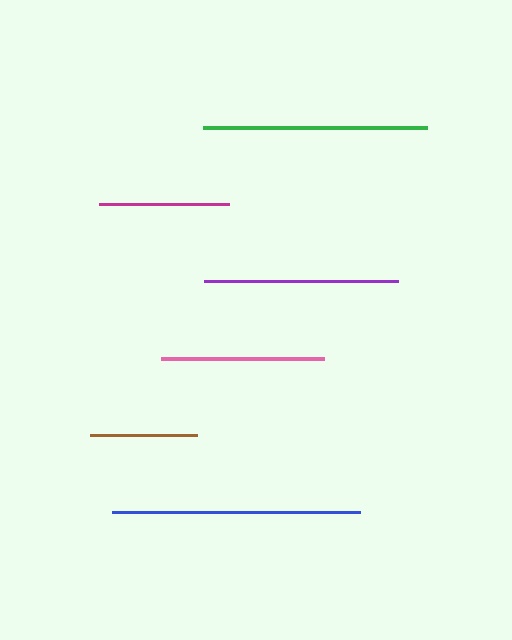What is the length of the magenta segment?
The magenta segment is approximately 130 pixels long.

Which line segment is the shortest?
The brown line is the shortest at approximately 107 pixels.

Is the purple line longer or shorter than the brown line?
The purple line is longer than the brown line.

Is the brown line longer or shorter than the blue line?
The blue line is longer than the brown line.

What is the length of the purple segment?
The purple segment is approximately 194 pixels long.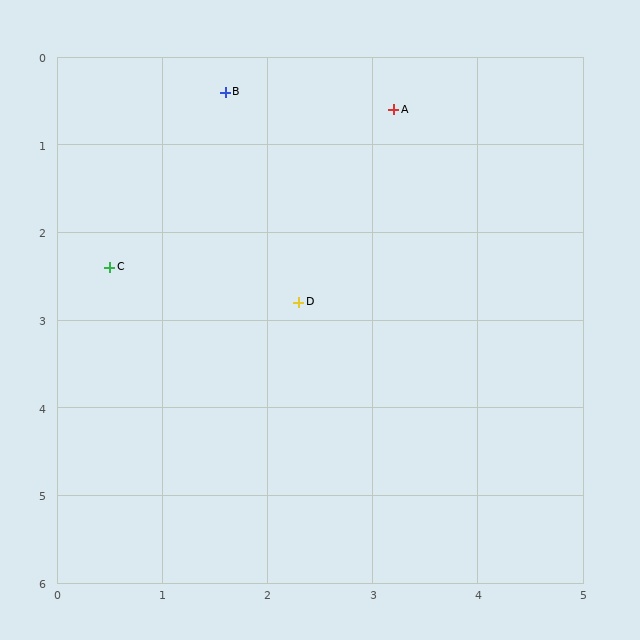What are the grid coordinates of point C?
Point C is at approximately (0.5, 2.4).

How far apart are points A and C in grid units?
Points A and C are about 3.2 grid units apart.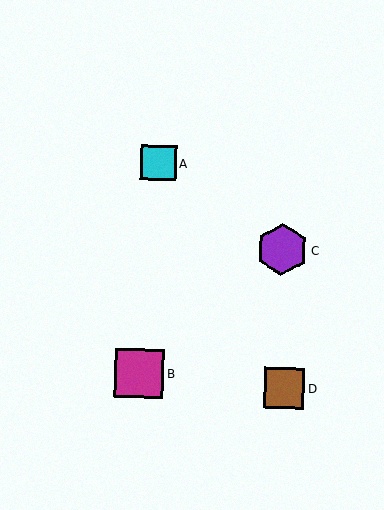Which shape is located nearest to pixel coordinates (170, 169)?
The cyan square (labeled A) at (159, 163) is nearest to that location.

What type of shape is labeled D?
Shape D is a brown square.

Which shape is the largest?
The purple hexagon (labeled C) is the largest.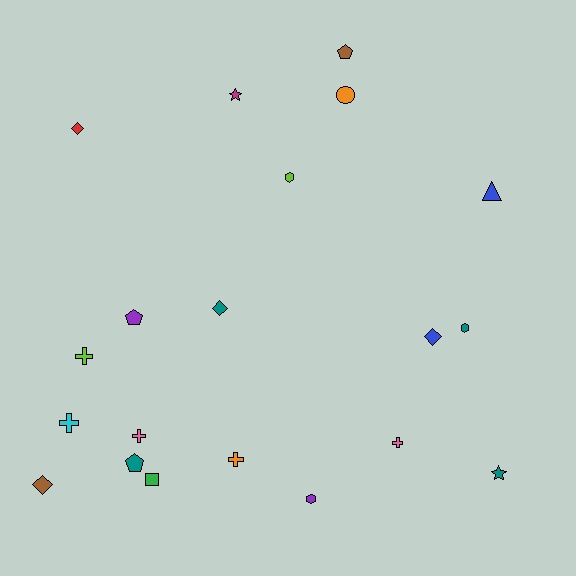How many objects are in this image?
There are 20 objects.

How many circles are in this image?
There is 1 circle.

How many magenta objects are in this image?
There is 1 magenta object.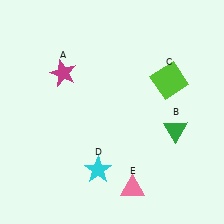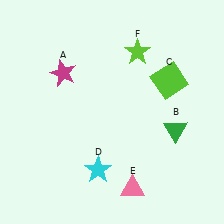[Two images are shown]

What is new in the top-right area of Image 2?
A lime star (F) was added in the top-right area of Image 2.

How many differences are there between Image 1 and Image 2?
There is 1 difference between the two images.